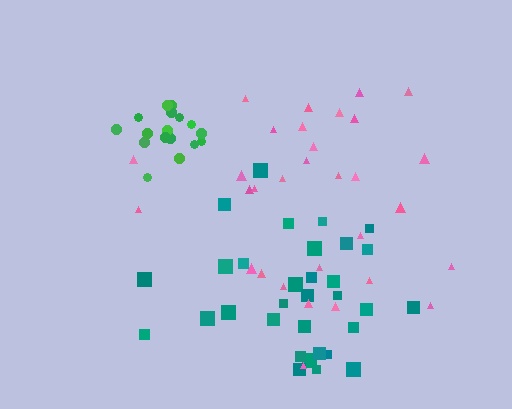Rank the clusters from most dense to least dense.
green, teal, pink.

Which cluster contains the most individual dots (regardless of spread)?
Teal (32).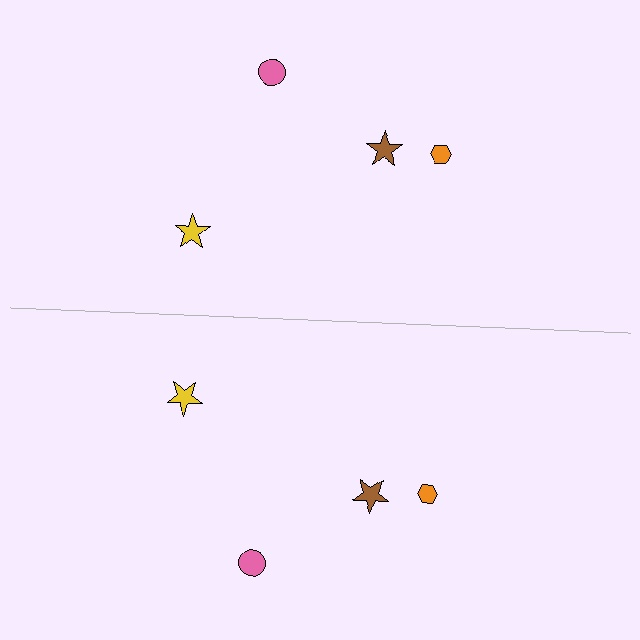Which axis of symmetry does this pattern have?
The pattern has a horizontal axis of symmetry running through the center of the image.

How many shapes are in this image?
There are 8 shapes in this image.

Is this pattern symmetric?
Yes, this pattern has bilateral (reflection) symmetry.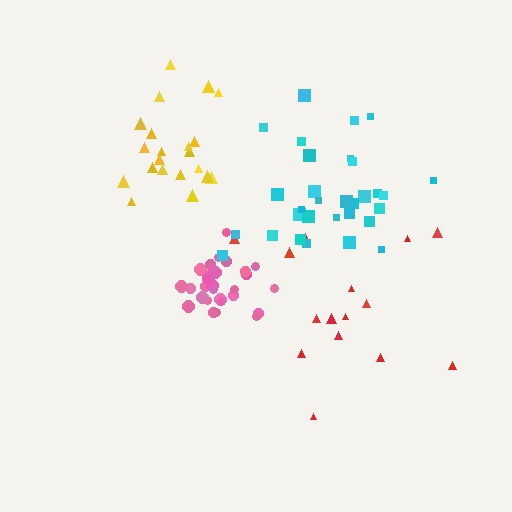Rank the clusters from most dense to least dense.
pink, yellow, cyan, red.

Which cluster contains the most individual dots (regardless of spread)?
Pink (31).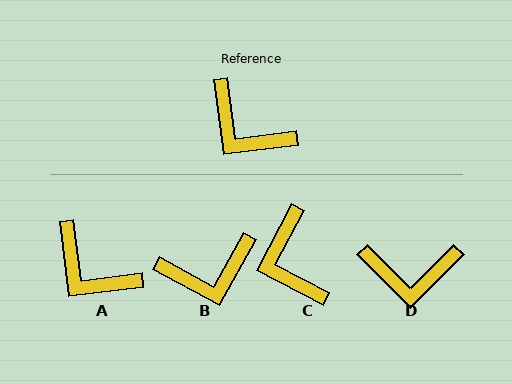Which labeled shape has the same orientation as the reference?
A.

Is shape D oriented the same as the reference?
No, it is off by about 38 degrees.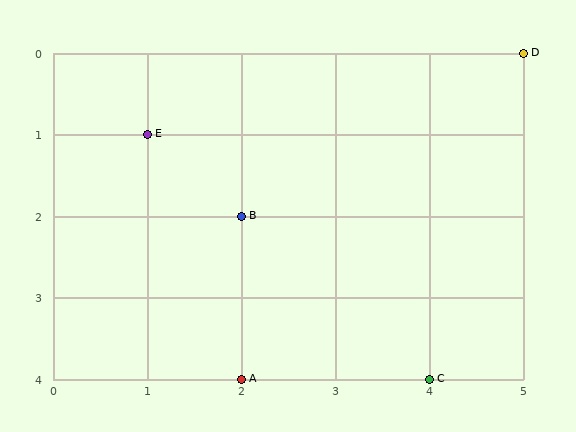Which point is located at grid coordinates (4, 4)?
Point C is at (4, 4).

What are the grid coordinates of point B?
Point B is at grid coordinates (2, 2).